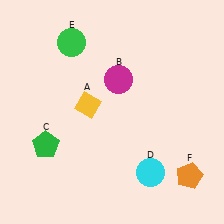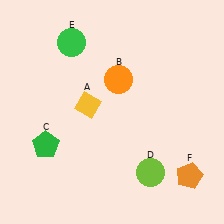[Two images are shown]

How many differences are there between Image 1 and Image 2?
There are 2 differences between the two images.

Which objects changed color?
B changed from magenta to orange. D changed from cyan to lime.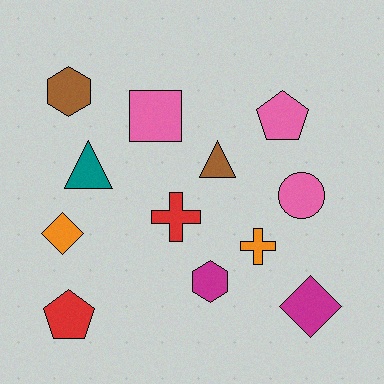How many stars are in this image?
There are no stars.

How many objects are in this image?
There are 12 objects.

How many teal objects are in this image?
There is 1 teal object.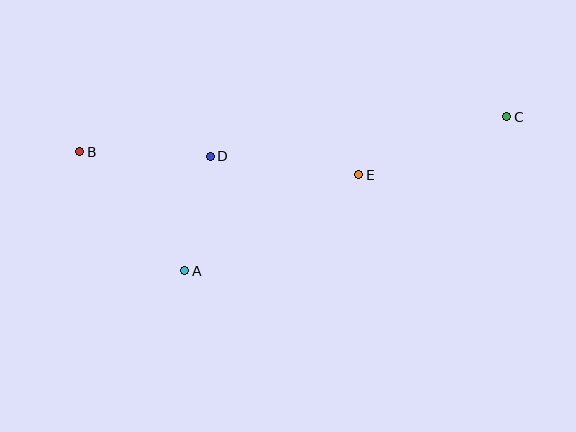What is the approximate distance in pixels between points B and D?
The distance between B and D is approximately 131 pixels.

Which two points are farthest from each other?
Points B and C are farthest from each other.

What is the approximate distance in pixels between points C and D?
The distance between C and D is approximately 299 pixels.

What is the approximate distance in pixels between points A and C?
The distance between A and C is approximately 357 pixels.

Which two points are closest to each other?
Points A and D are closest to each other.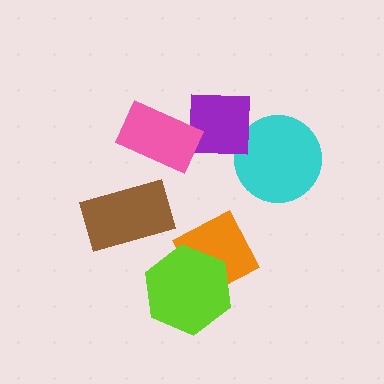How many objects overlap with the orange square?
1 object overlaps with the orange square.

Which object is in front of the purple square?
The pink rectangle is in front of the purple square.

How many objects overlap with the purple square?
2 objects overlap with the purple square.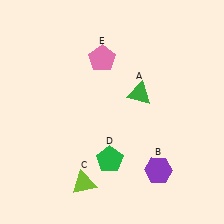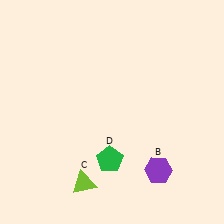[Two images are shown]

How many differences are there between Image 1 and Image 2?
There are 2 differences between the two images.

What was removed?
The pink pentagon (E), the green triangle (A) were removed in Image 2.